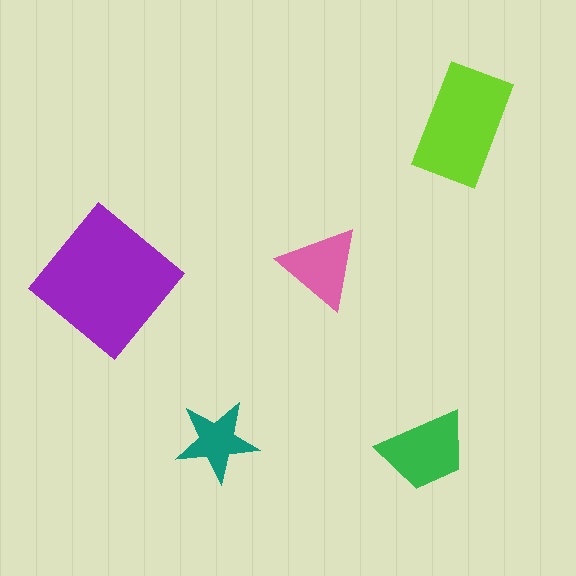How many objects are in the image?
There are 5 objects in the image.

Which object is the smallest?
The teal star.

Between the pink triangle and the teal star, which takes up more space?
The pink triangle.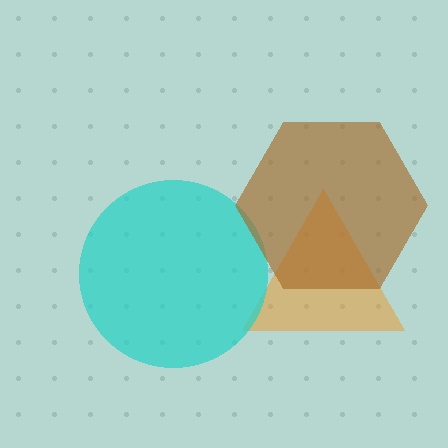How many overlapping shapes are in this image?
There are 3 overlapping shapes in the image.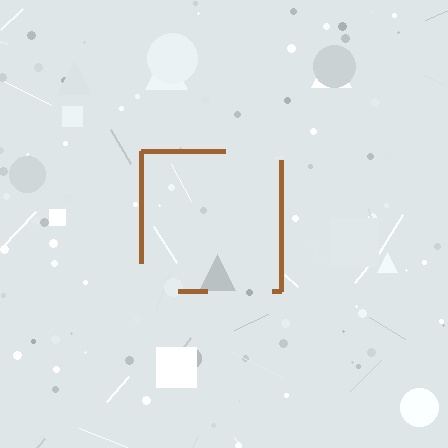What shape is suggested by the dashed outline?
The dashed outline suggests a square.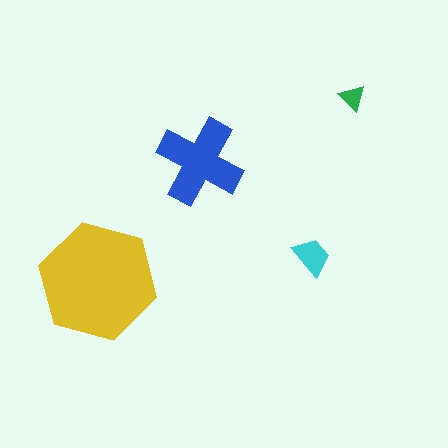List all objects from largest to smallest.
The yellow hexagon, the blue cross, the cyan trapezoid, the green triangle.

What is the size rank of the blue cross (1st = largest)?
2nd.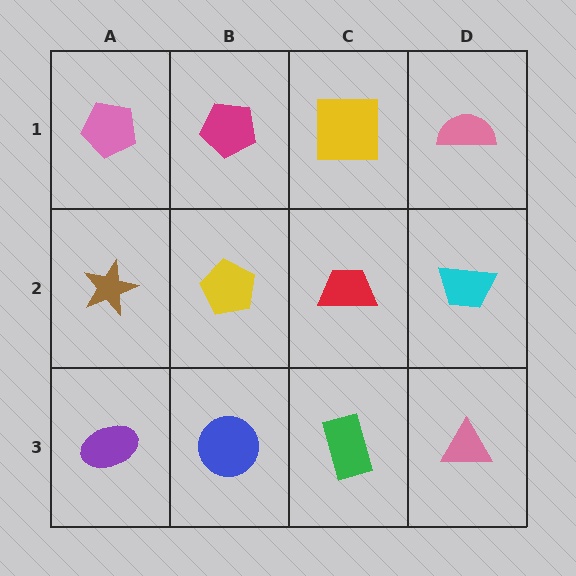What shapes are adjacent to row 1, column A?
A brown star (row 2, column A), a magenta pentagon (row 1, column B).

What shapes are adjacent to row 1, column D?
A cyan trapezoid (row 2, column D), a yellow square (row 1, column C).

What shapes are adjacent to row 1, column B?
A yellow pentagon (row 2, column B), a pink pentagon (row 1, column A), a yellow square (row 1, column C).